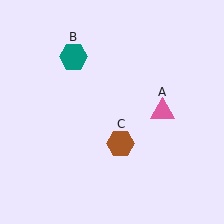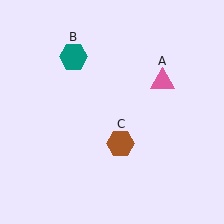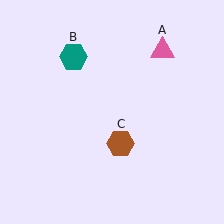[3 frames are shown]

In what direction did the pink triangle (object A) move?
The pink triangle (object A) moved up.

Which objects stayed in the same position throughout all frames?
Teal hexagon (object B) and brown hexagon (object C) remained stationary.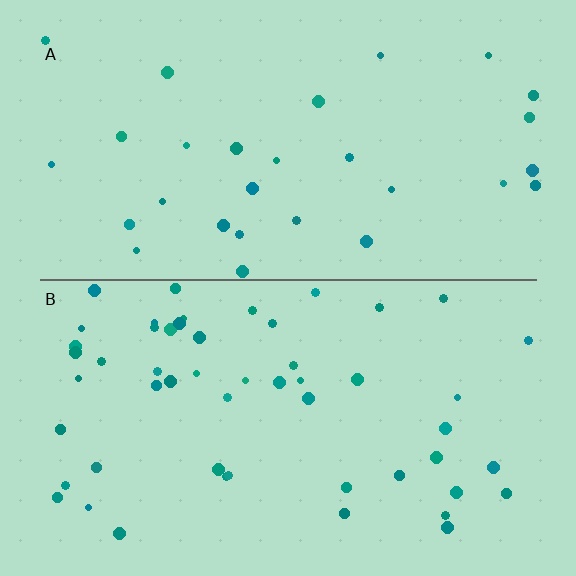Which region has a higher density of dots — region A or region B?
B (the bottom).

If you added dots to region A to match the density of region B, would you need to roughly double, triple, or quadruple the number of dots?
Approximately double.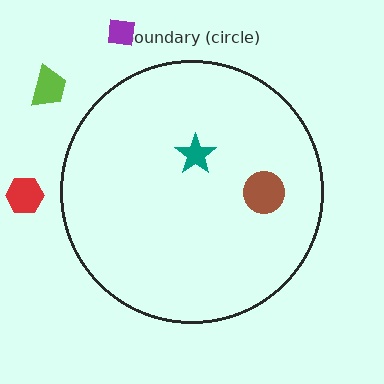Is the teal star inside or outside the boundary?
Inside.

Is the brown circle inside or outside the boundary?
Inside.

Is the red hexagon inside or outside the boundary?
Outside.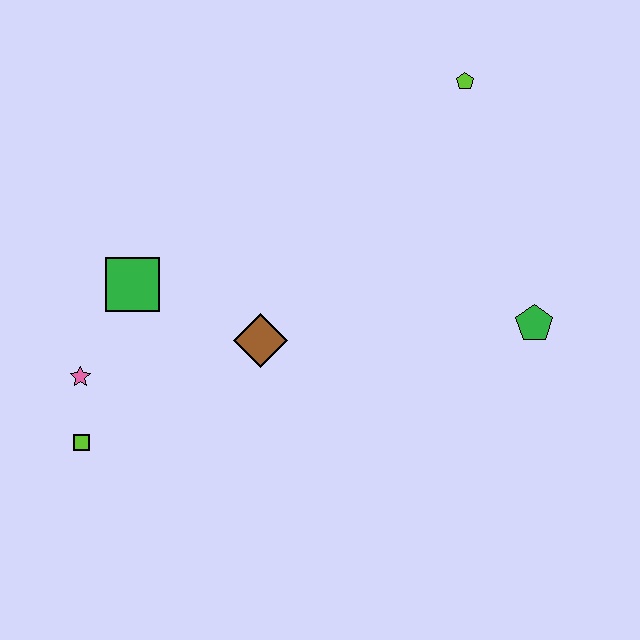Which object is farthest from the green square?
The green pentagon is farthest from the green square.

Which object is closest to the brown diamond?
The green square is closest to the brown diamond.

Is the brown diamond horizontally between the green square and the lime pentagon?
Yes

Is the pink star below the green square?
Yes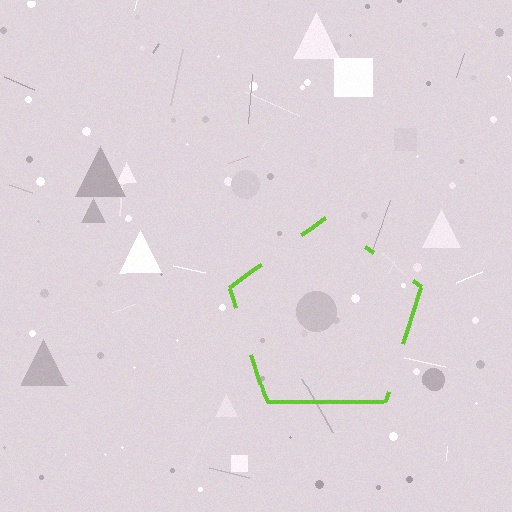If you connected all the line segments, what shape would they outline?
They would outline a pentagon.